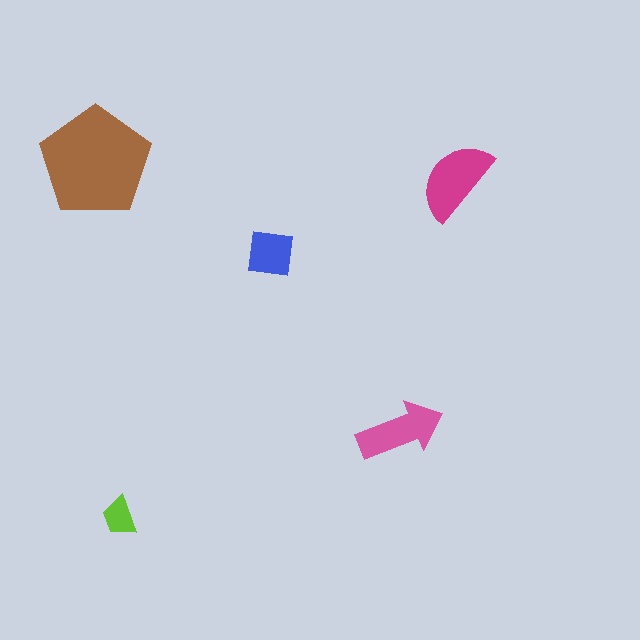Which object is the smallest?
The lime trapezoid.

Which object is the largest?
The brown pentagon.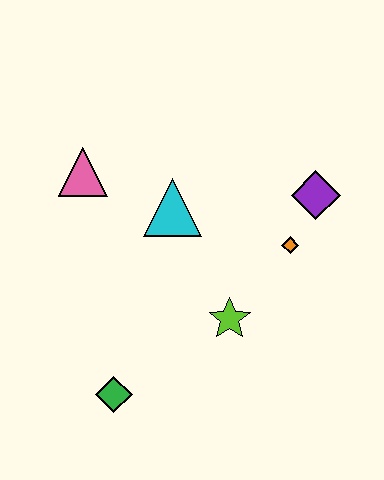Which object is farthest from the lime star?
The pink triangle is farthest from the lime star.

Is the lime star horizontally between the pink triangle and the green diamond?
No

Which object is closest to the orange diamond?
The purple diamond is closest to the orange diamond.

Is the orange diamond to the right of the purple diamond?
No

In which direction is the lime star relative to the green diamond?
The lime star is to the right of the green diamond.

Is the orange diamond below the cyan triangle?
Yes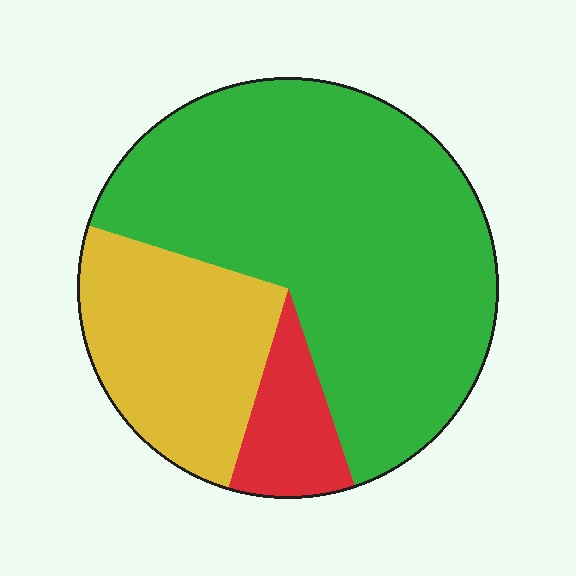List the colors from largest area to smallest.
From largest to smallest: green, yellow, red.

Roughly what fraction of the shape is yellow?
Yellow takes up between a quarter and a half of the shape.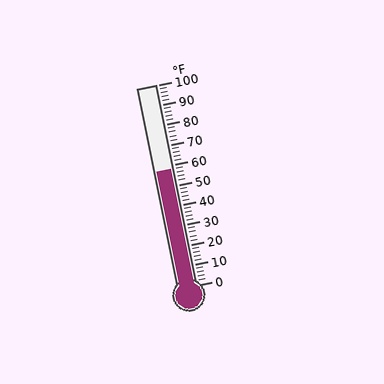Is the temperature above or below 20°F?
The temperature is above 20°F.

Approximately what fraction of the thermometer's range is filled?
The thermometer is filled to approximately 60% of its range.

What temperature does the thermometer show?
The thermometer shows approximately 58°F.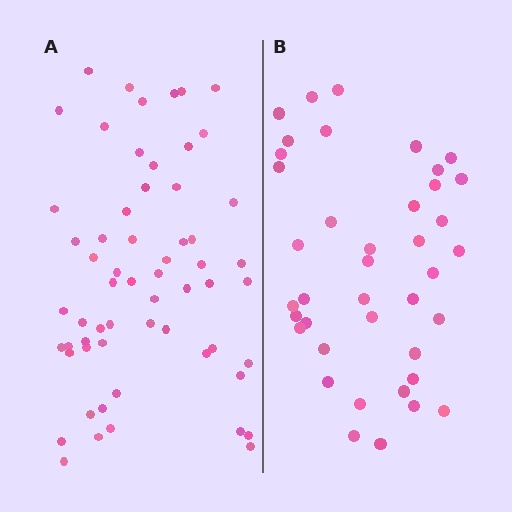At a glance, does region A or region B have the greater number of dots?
Region A (the left region) has more dots.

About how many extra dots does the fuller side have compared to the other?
Region A has approximately 20 more dots than region B.